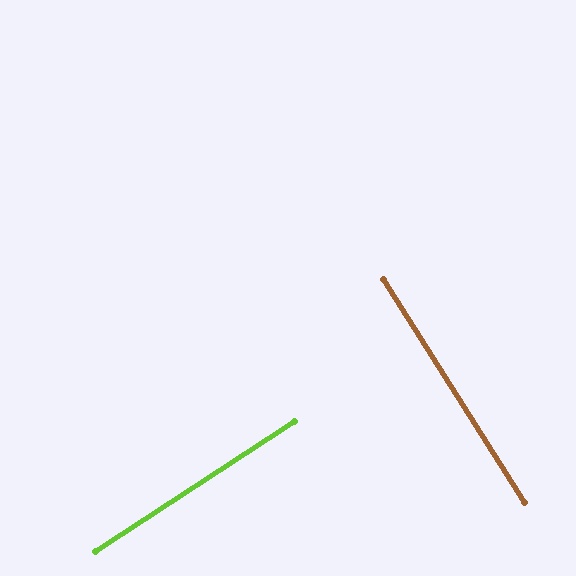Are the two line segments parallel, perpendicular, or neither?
Perpendicular — they meet at approximately 89°.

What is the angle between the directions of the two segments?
Approximately 89 degrees.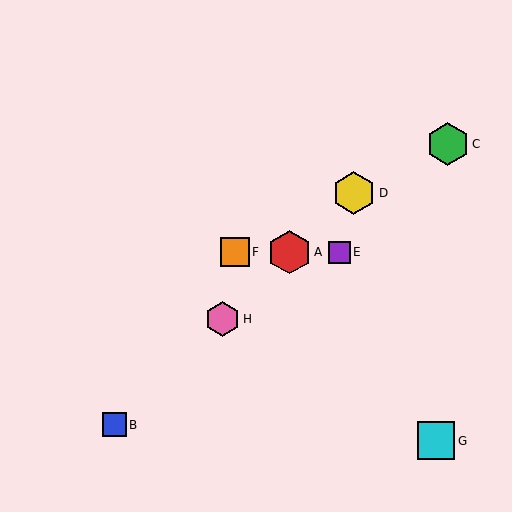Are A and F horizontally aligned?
Yes, both are at y≈252.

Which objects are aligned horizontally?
Objects A, E, F are aligned horizontally.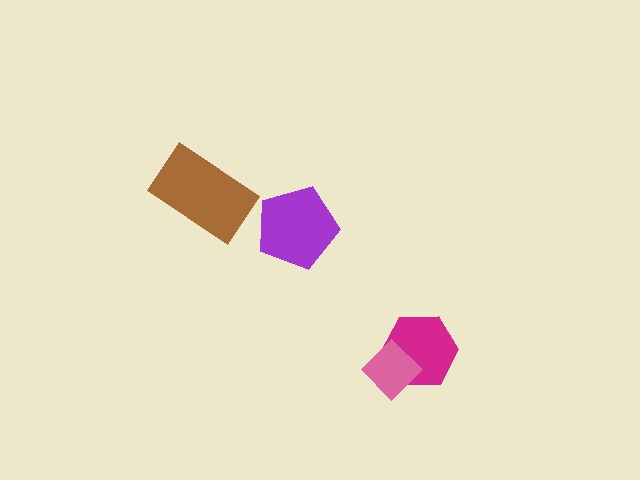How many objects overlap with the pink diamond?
1 object overlaps with the pink diamond.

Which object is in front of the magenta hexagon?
The pink diamond is in front of the magenta hexagon.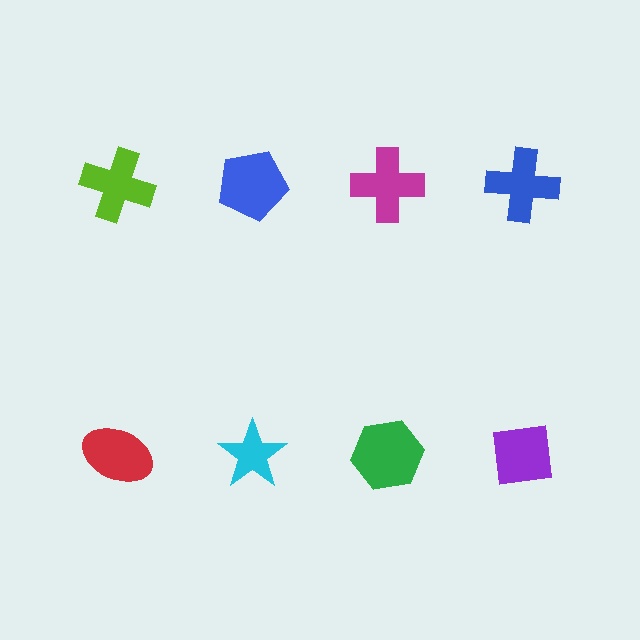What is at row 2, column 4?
A purple square.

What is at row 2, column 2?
A cyan star.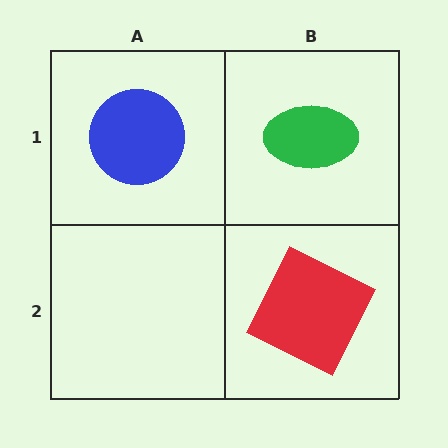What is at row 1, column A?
A blue circle.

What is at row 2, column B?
A red square.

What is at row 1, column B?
A green ellipse.